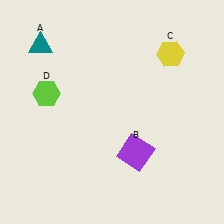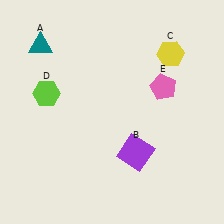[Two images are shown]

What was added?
A pink pentagon (E) was added in Image 2.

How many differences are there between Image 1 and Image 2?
There is 1 difference between the two images.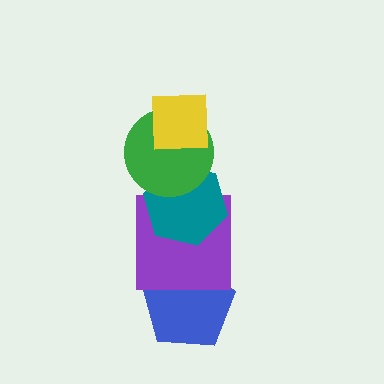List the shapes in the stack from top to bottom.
From top to bottom: the yellow square, the green circle, the teal hexagon, the purple square, the blue pentagon.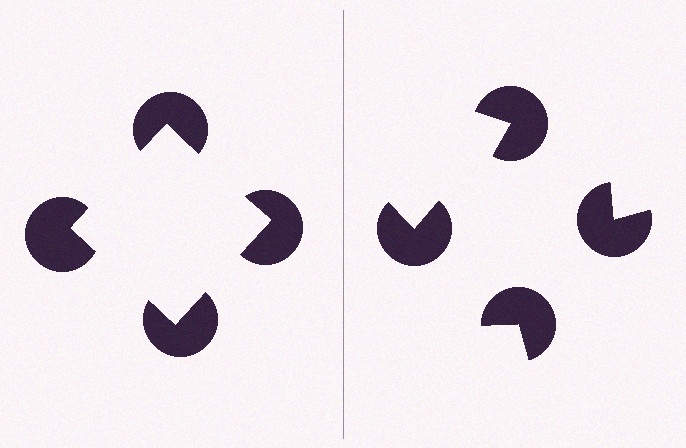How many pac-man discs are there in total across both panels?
8 — 4 on each side.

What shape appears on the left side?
An illusory square.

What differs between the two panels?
The pac-man discs are positioned identically on both sides; only the wedge orientations differ. On the left they align to a square; on the right they are misaligned.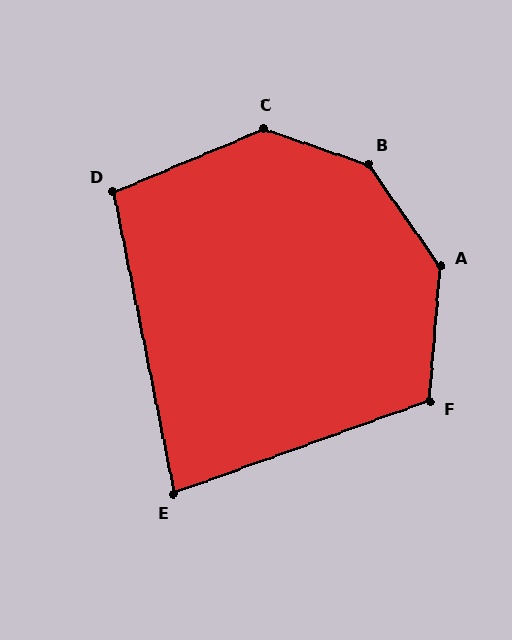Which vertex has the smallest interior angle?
E, at approximately 82 degrees.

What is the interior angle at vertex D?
Approximately 102 degrees (obtuse).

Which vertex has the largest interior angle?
B, at approximately 144 degrees.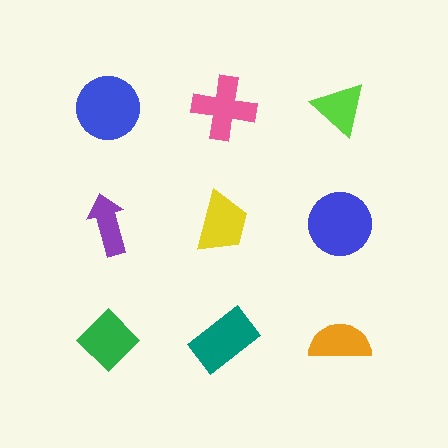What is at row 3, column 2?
A teal rectangle.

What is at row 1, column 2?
A pink cross.